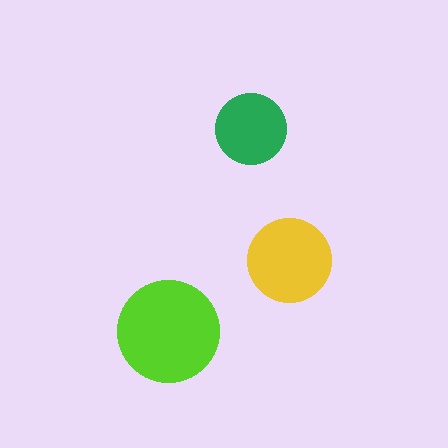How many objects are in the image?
There are 3 objects in the image.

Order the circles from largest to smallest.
the lime one, the yellow one, the green one.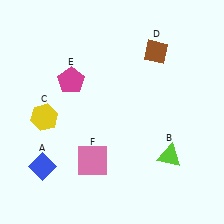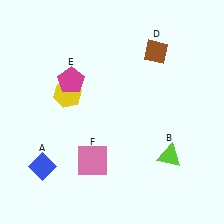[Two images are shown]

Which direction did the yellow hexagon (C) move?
The yellow hexagon (C) moved right.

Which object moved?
The yellow hexagon (C) moved right.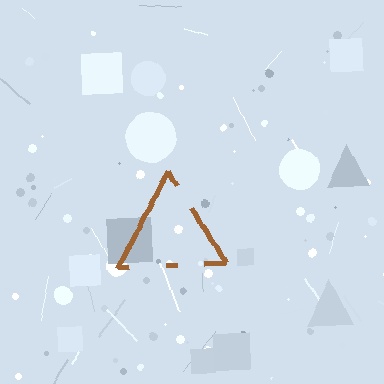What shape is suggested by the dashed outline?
The dashed outline suggests a triangle.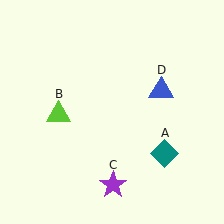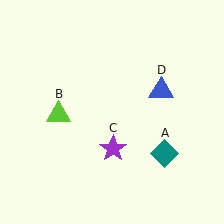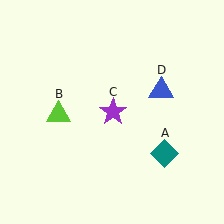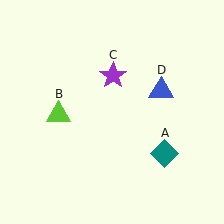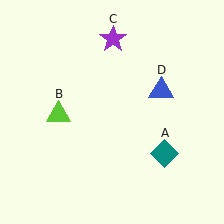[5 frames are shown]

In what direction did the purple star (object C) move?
The purple star (object C) moved up.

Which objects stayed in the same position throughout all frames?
Teal diamond (object A) and lime triangle (object B) and blue triangle (object D) remained stationary.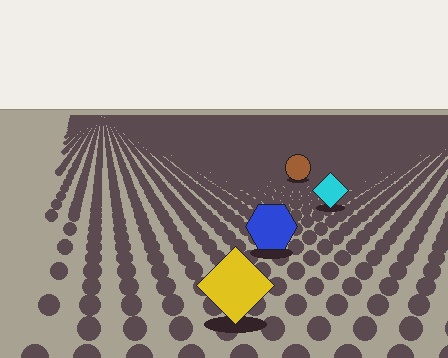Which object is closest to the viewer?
The yellow diamond is closest. The texture marks near it are larger and more spread out.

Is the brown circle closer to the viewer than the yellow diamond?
No. The yellow diamond is closer — you can tell from the texture gradient: the ground texture is coarser near it.